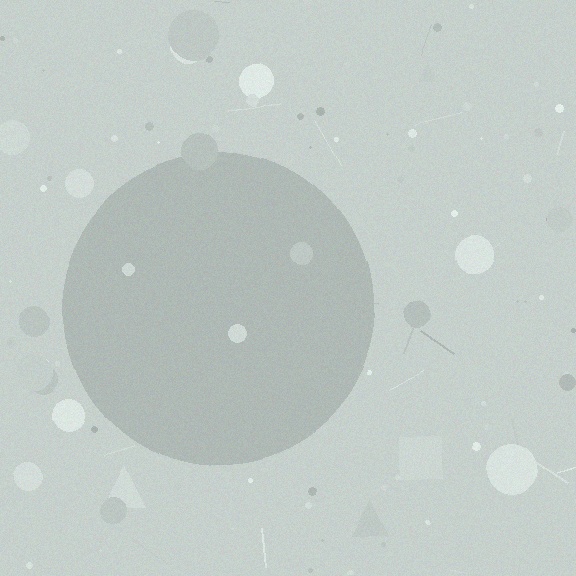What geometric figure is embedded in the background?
A circle is embedded in the background.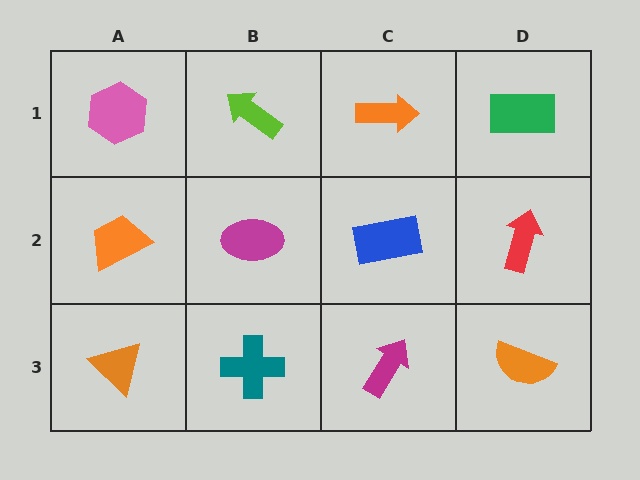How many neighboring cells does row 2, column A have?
3.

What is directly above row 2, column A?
A pink hexagon.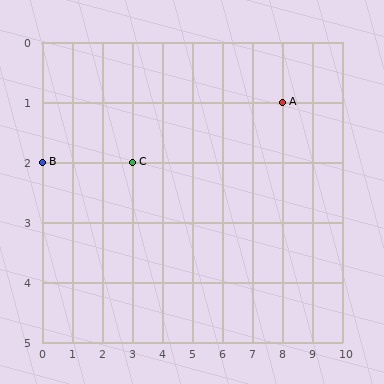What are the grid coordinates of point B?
Point B is at grid coordinates (0, 2).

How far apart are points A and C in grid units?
Points A and C are 5 columns and 1 row apart (about 5.1 grid units diagonally).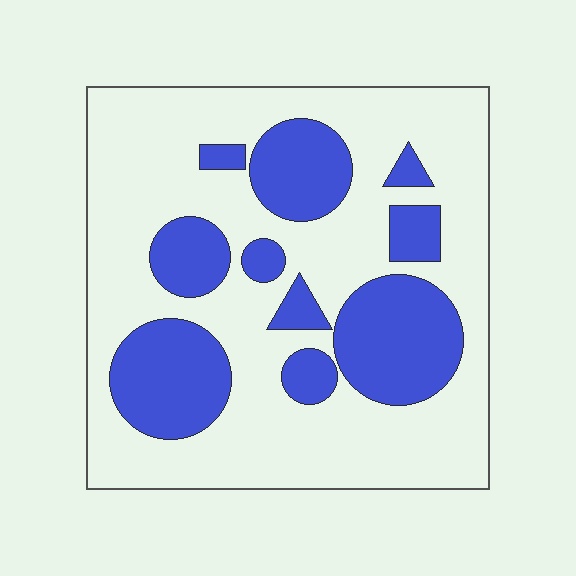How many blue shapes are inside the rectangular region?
10.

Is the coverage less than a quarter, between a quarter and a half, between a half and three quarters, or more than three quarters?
Between a quarter and a half.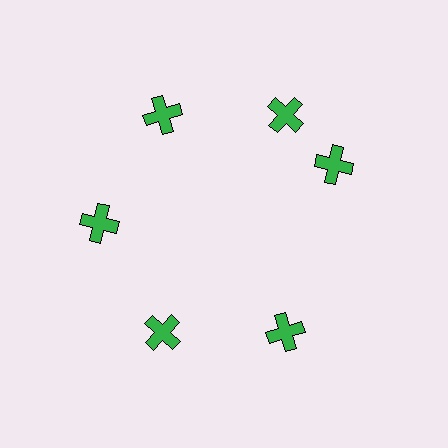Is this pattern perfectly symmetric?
No. The 6 green crosses are arranged in a ring, but one element near the 3 o'clock position is rotated out of alignment along the ring, breaking the 6-fold rotational symmetry.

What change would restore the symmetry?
The symmetry would be restored by rotating it back into even spacing with its neighbors so that all 6 crosses sit at equal angles and equal distance from the center.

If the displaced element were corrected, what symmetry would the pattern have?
It would have 6-fold rotational symmetry — the pattern would map onto itself every 60 degrees.